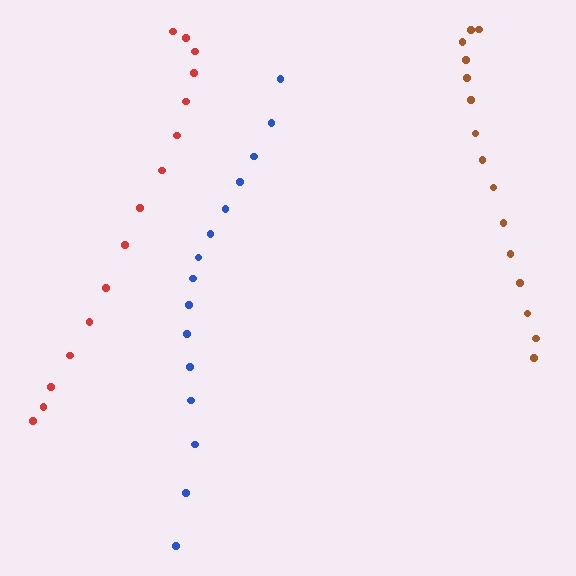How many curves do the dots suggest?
There are 3 distinct paths.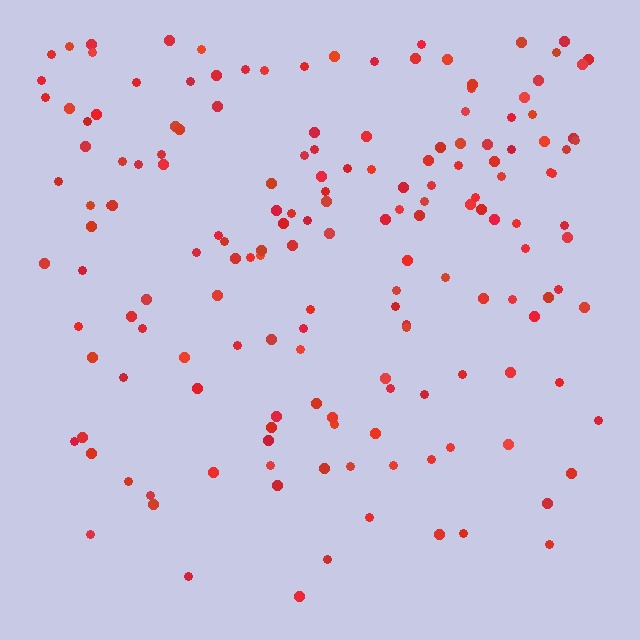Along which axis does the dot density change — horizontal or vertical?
Vertical.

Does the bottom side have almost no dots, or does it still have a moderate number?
Still a moderate number, just noticeably fewer than the top.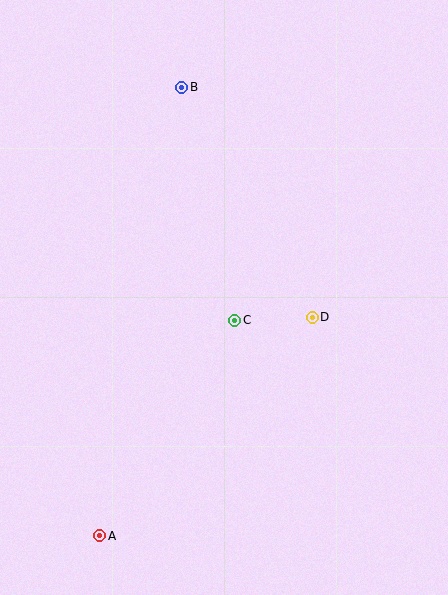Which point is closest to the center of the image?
Point C at (235, 320) is closest to the center.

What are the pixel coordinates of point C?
Point C is at (235, 320).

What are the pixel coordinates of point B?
Point B is at (182, 87).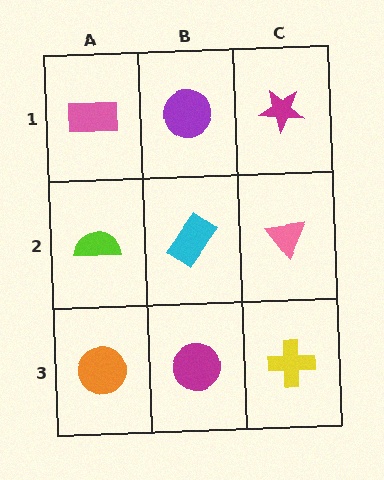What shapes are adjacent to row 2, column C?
A magenta star (row 1, column C), a yellow cross (row 3, column C), a cyan rectangle (row 2, column B).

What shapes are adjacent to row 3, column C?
A pink triangle (row 2, column C), a magenta circle (row 3, column B).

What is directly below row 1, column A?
A lime semicircle.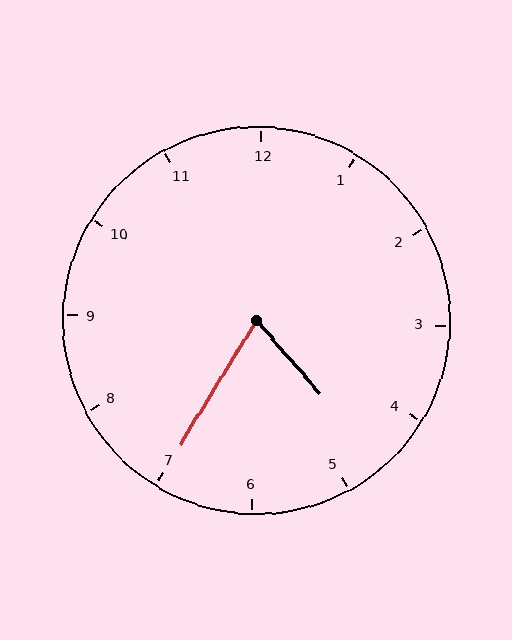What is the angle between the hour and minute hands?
Approximately 72 degrees.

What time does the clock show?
4:35.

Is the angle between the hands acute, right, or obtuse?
It is acute.